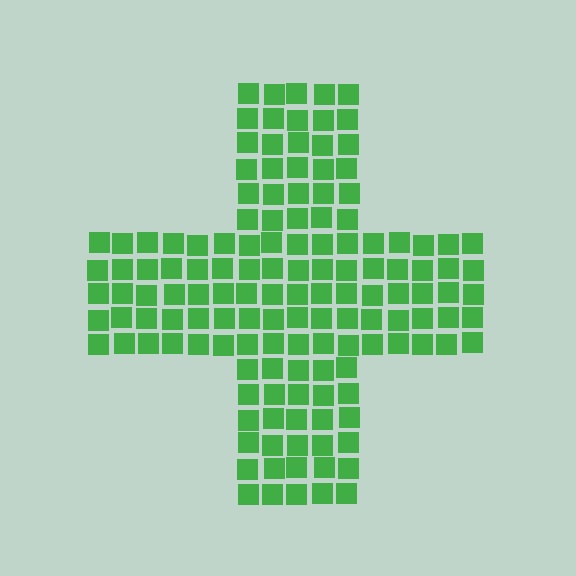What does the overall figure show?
The overall figure shows a cross.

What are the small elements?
The small elements are squares.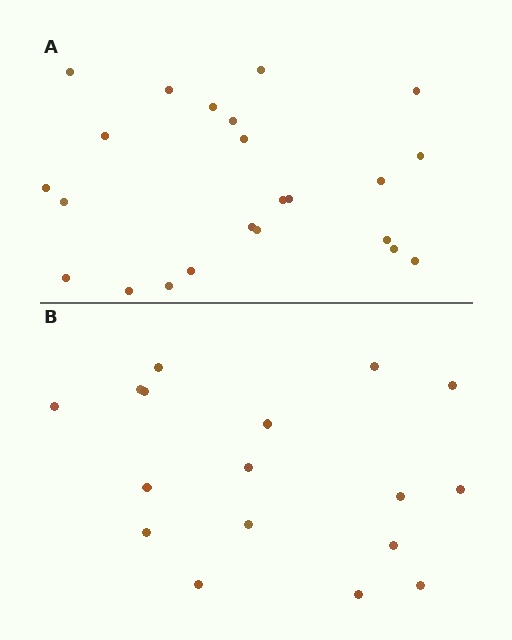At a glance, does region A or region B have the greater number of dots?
Region A (the top region) has more dots.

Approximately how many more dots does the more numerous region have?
Region A has about 6 more dots than region B.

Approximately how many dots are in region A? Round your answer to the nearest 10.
About 20 dots. (The exact count is 23, which rounds to 20.)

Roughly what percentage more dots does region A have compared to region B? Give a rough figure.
About 35% more.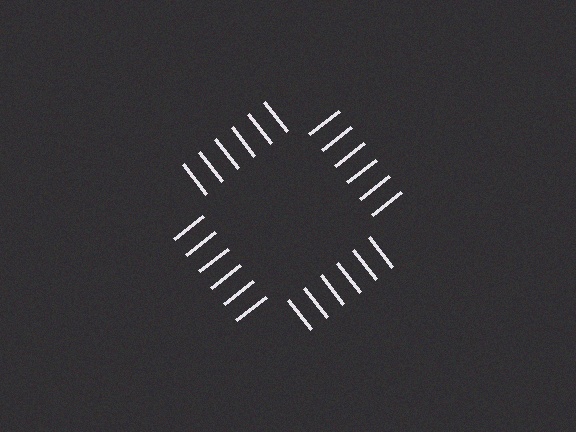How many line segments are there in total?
24 — 6 along each of the 4 edges.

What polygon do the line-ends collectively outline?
An illusory square — the line segments terminate on its edges but no continuous stroke is drawn.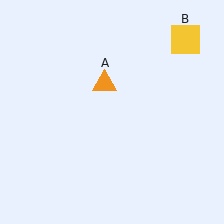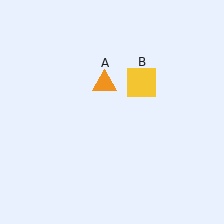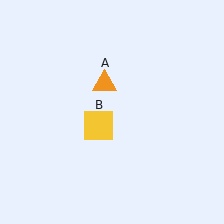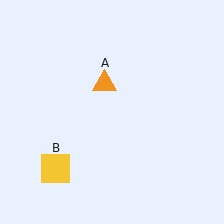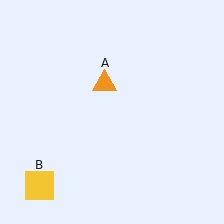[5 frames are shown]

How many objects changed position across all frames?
1 object changed position: yellow square (object B).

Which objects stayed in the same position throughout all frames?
Orange triangle (object A) remained stationary.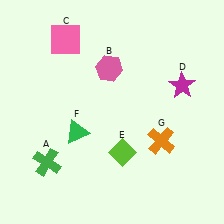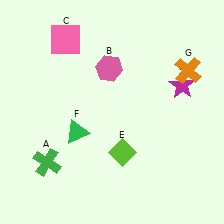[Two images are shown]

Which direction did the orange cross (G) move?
The orange cross (G) moved up.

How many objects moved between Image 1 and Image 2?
1 object moved between the two images.